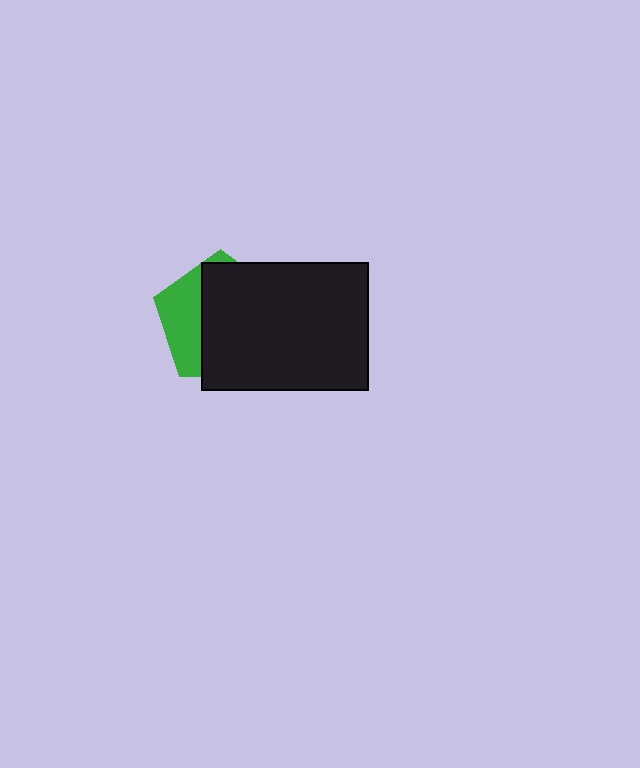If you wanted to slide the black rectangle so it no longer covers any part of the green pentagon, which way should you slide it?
Slide it right — that is the most direct way to separate the two shapes.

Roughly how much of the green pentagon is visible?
A small part of it is visible (roughly 33%).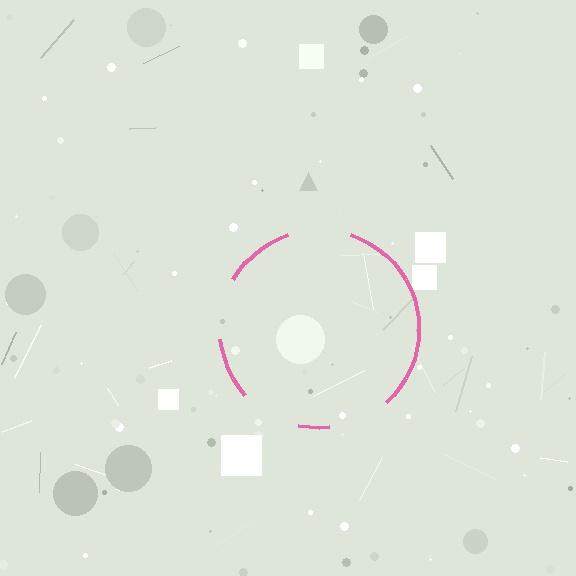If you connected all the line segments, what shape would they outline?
They would outline a circle.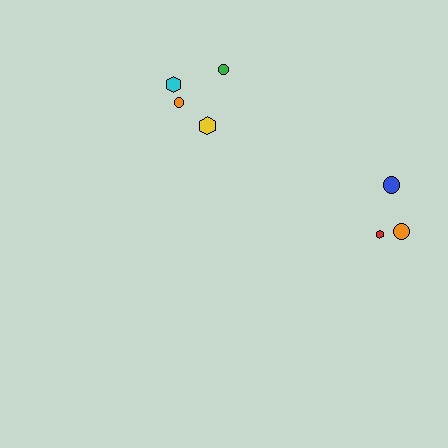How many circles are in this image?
There are 4 circles.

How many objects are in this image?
There are 7 objects.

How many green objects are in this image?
There is 1 green object.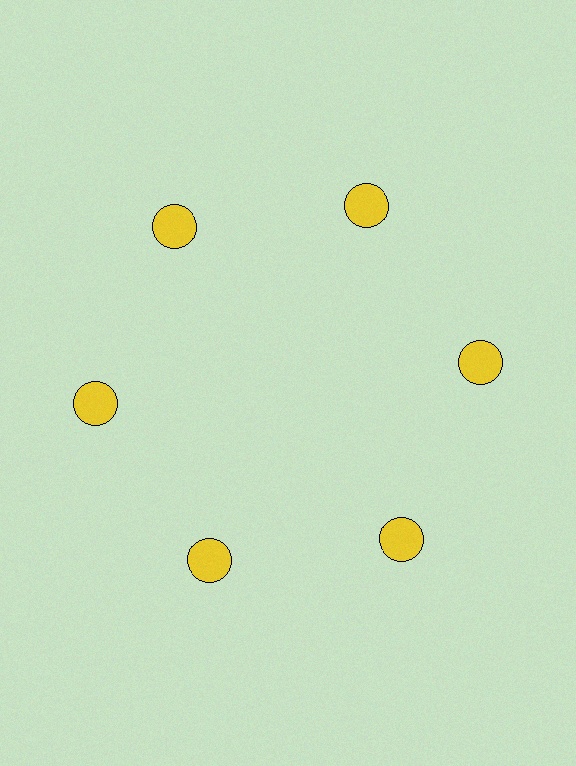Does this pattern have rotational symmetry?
Yes, this pattern has 6-fold rotational symmetry. It looks the same after rotating 60 degrees around the center.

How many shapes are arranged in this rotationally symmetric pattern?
There are 6 shapes, arranged in 6 groups of 1.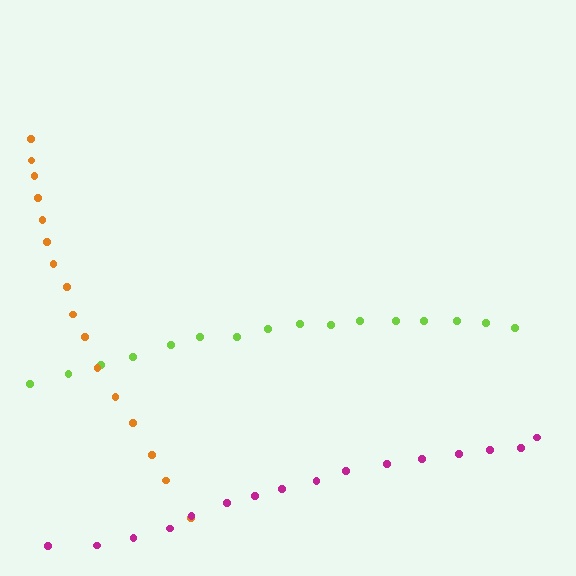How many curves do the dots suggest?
There are 3 distinct paths.